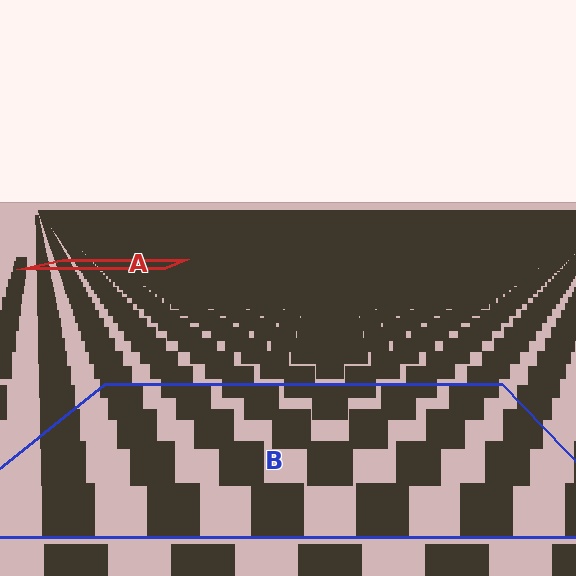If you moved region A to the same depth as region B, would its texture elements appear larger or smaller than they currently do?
They would appear larger. At a closer depth, the same texture elements are projected at a bigger on-screen size.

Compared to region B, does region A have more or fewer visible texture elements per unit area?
Region A has more texture elements per unit area — they are packed more densely because it is farther away.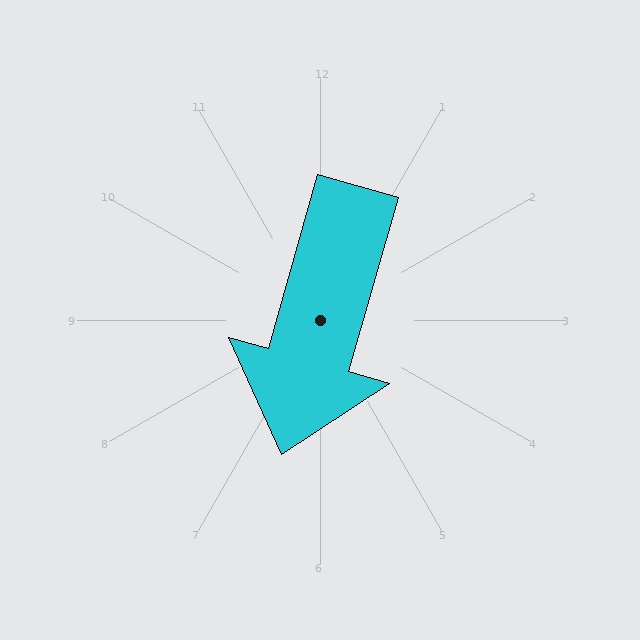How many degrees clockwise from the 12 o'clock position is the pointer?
Approximately 196 degrees.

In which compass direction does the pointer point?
South.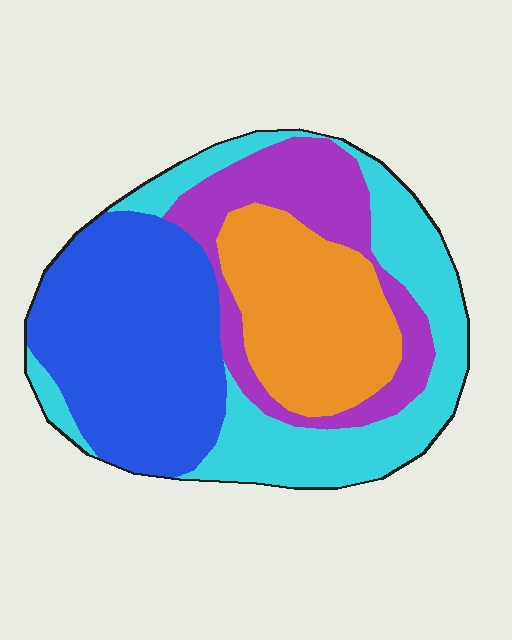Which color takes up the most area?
Blue, at roughly 30%.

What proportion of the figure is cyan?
Cyan takes up about one quarter (1/4) of the figure.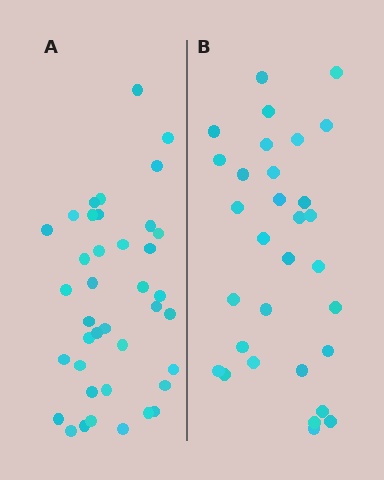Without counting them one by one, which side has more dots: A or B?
Region A (the left region) has more dots.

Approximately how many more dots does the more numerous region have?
Region A has roughly 8 or so more dots than region B.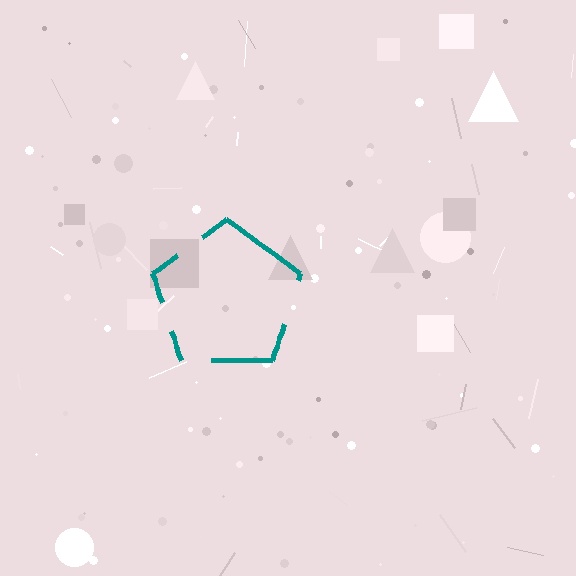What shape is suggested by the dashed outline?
The dashed outline suggests a pentagon.